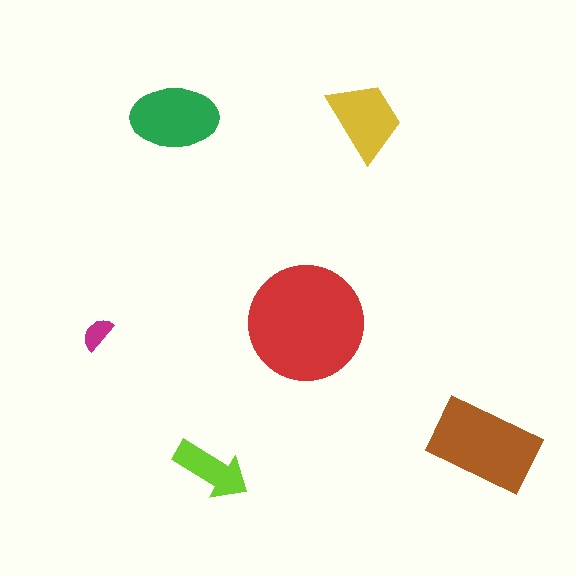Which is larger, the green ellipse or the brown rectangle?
The brown rectangle.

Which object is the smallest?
The magenta semicircle.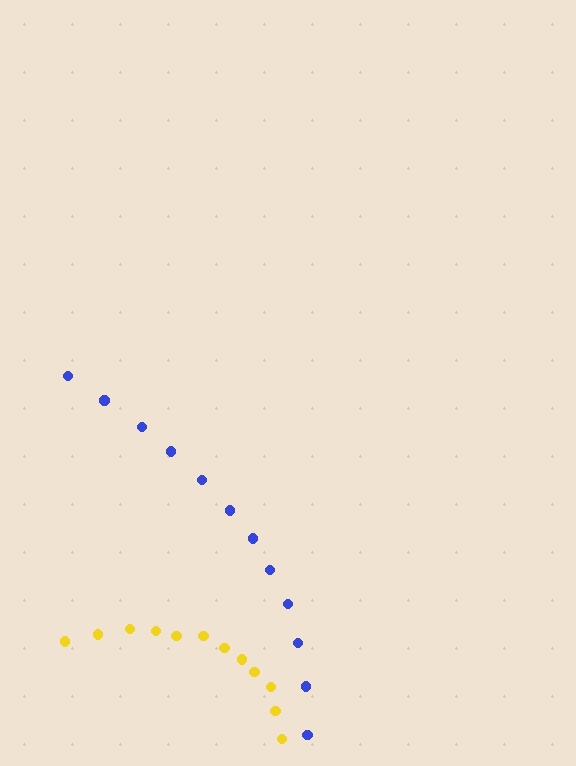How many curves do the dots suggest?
There are 2 distinct paths.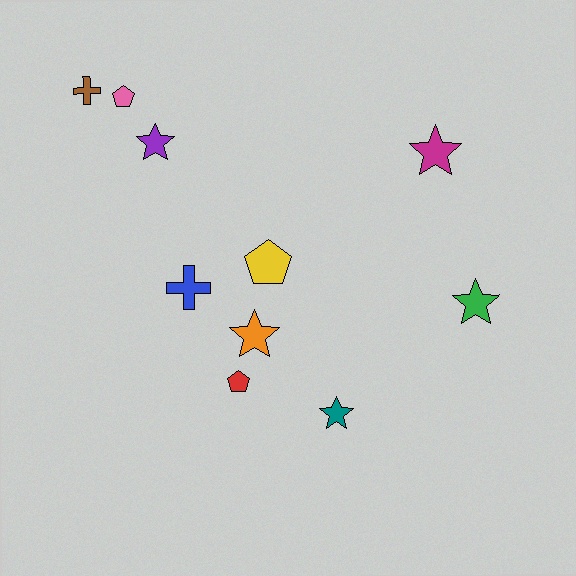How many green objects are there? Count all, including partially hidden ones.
There is 1 green object.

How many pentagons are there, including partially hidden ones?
There are 3 pentagons.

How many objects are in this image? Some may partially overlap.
There are 10 objects.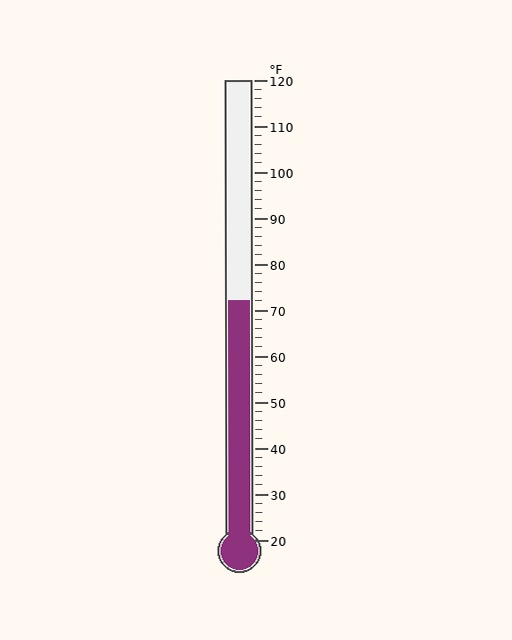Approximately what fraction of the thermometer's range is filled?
The thermometer is filled to approximately 50% of its range.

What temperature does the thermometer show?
The thermometer shows approximately 72°F.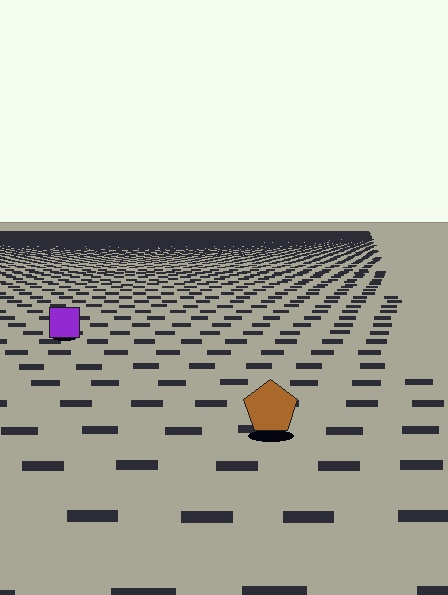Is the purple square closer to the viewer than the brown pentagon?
No. The brown pentagon is closer — you can tell from the texture gradient: the ground texture is coarser near it.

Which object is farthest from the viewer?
The purple square is farthest from the viewer. It appears smaller and the ground texture around it is denser.